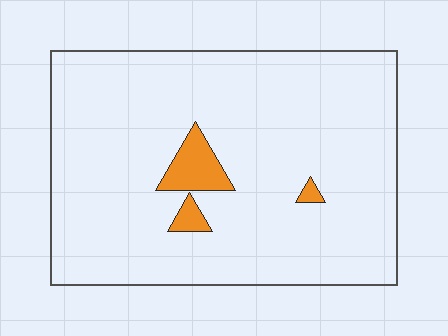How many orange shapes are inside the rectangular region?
3.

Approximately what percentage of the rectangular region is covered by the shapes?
Approximately 5%.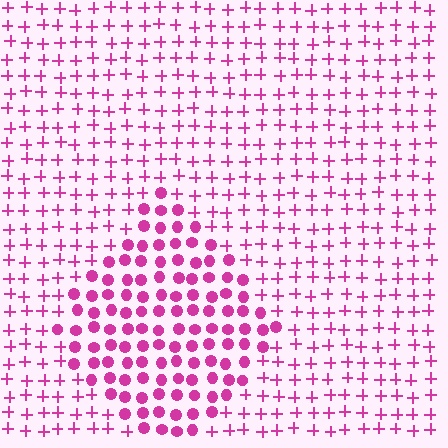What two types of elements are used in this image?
The image uses circles inside the diamond region and plus signs outside it.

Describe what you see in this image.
The image is filled with small magenta elements arranged in a uniform grid. A diamond-shaped region contains circles, while the surrounding area contains plus signs. The boundary is defined purely by the change in element shape.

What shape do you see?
I see a diamond.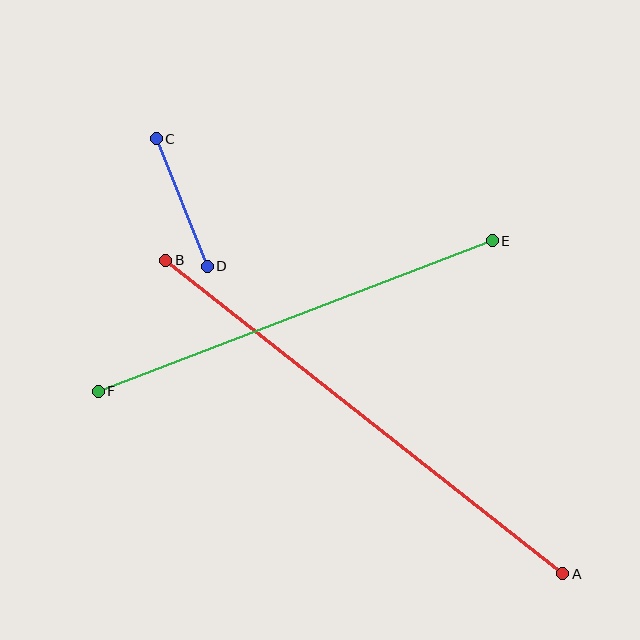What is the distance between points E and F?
The distance is approximately 422 pixels.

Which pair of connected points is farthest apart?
Points A and B are farthest apart.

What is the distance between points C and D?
The distance is approximately 137 pixels.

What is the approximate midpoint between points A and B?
The midpoint is at approximately (364, 417) pixels.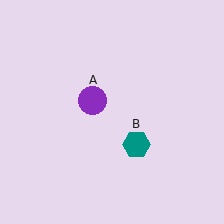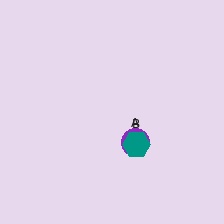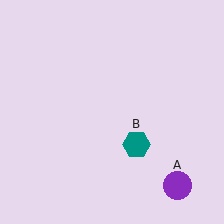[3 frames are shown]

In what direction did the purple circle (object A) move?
The purple circle (object A) moved down and to the right.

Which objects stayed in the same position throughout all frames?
Teal hexagon (object B) remained stationary.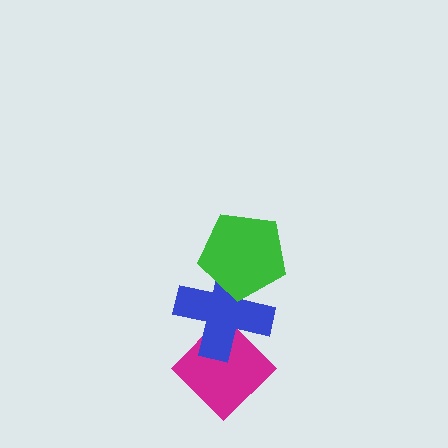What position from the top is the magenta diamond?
The magenta diamond is 3rd from the top.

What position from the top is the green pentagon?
The green pentagon is 1st from the top.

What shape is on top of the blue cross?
The green pentagon is on top of the blue cross.